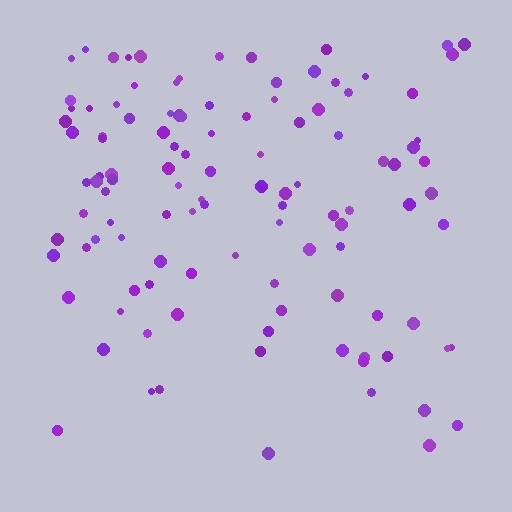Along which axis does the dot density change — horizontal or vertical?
Vertical.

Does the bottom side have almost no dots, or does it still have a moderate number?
Still a moderate number, just noticeably fewer than the top.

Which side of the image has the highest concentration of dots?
The top.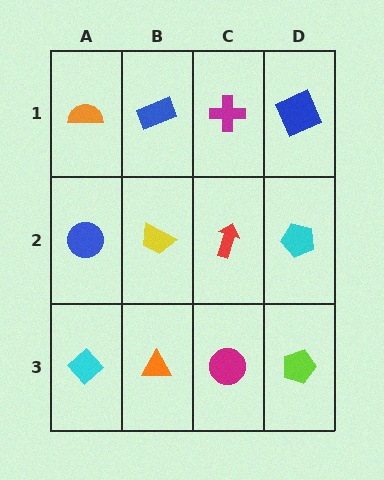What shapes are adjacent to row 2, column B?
A blue rectangle (row 1, column B), an orange triangle (row 3, column B), a blue circle (row 2, column A), a red arrow (row 2, column C).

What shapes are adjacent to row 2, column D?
A blue square (row 1, column D), a lime pentagon (row 3, column D), a red arrow (row 2, column C).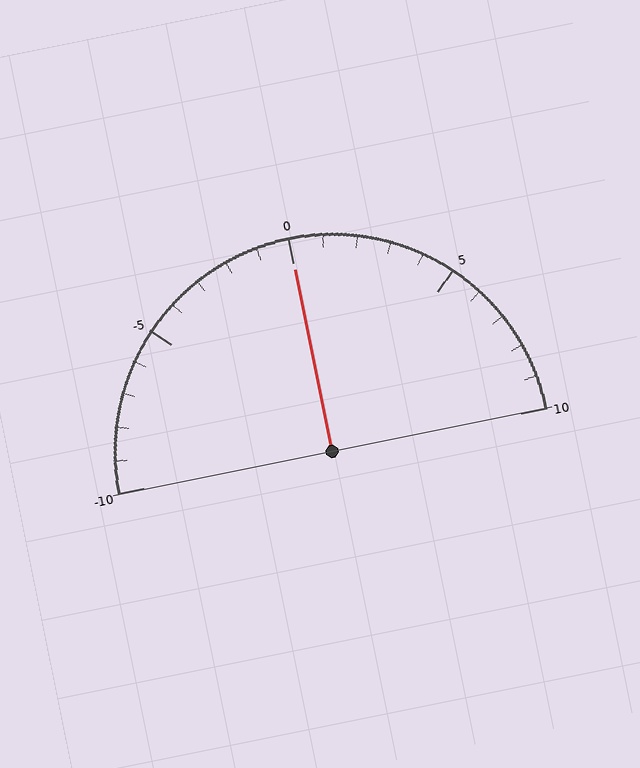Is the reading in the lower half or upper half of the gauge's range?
The reading is in the upper half of the range (-10 to 10).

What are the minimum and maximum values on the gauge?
The gauge ranges from -10 to 10.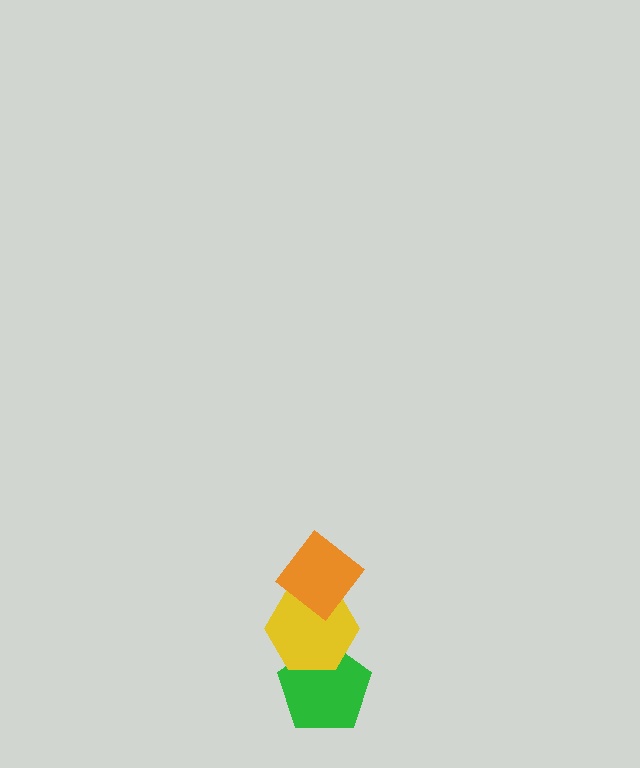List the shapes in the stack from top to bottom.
From top to bottom: the orange diamond, the yellow hexagon, the green pentagon.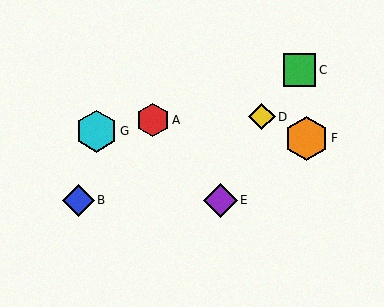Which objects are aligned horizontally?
Objects B, E are aligned horizontally.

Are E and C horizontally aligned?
No, E is at y≈200 and C is at y≈70.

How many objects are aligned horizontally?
2 objects (B, E) are aligned horizontally.